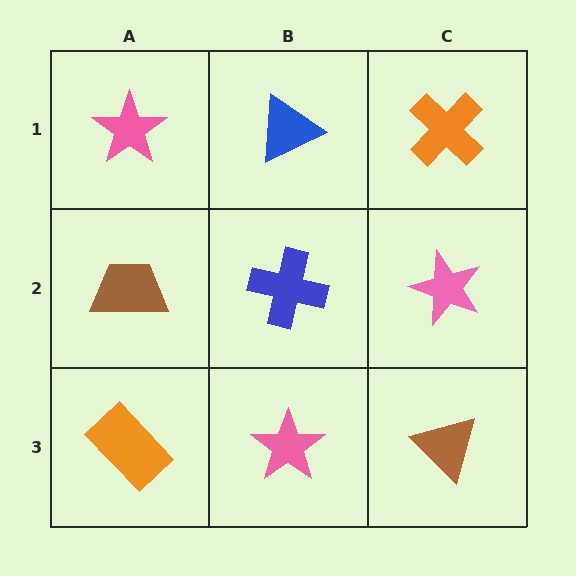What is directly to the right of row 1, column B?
An orange cross.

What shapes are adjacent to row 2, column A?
A pink star (row 1, column A), an orange rectangle (row 3, column A), a blue cross (row 2, column B).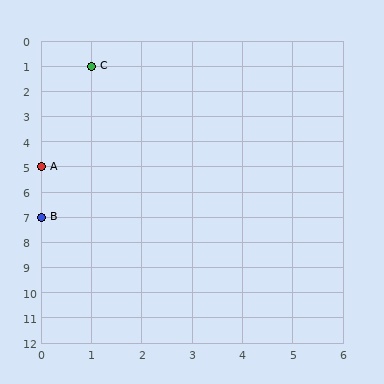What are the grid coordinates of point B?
Point B is at grid coordinates (0, 7).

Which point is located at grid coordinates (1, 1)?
Point C is at (1, 1).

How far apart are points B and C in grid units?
Points B and C are 1 column and 6 rows apart (about 6.1 grid units diagonally).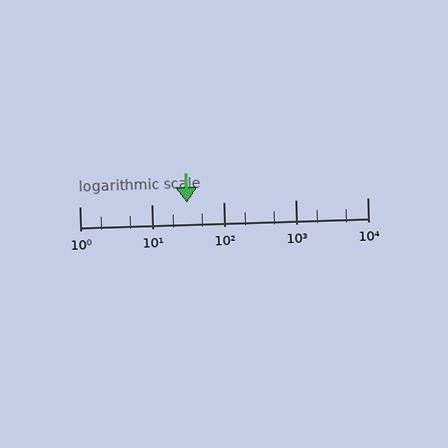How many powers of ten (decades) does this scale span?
The scale spans 4 decades, from 1 to 10000.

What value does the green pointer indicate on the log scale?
The pointer indicates approximately 31.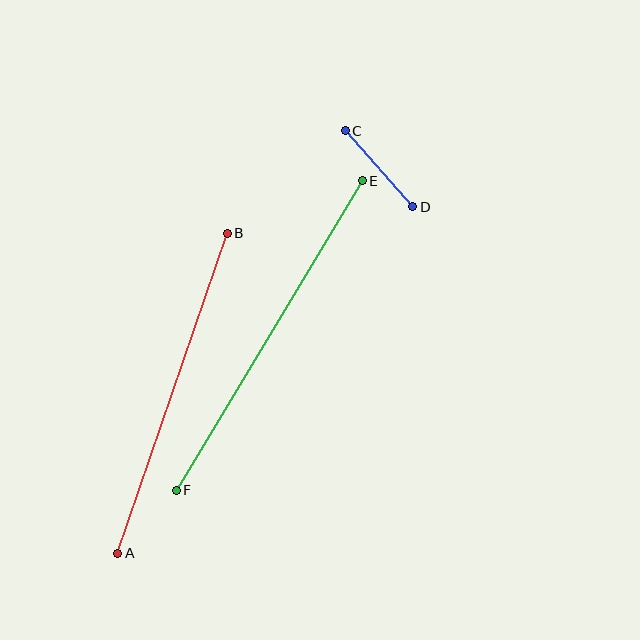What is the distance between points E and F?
The distance is approximately 361 pixels.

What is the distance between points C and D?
The distance is approximately 102 pixels.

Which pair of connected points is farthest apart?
Points E and F are farthest apart.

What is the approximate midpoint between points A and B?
The midpoint is at approximately (173, 393) pixels.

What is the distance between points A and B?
The distance is approximately 338 pixels.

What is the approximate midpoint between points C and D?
The midpoint is at approximately (379, 169) pixels.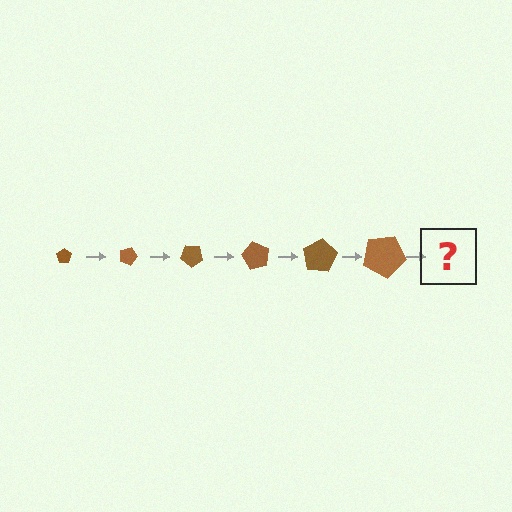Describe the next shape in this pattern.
It should be a pentagon, larger than the previous one and rotated 120 degrees from the start.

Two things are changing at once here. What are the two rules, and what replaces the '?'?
The two rules are that the pentagon grows larger each step and it rotates 20 degrees each step. The '?' should be a pentagon, larger than the previous one and rotated 120 degrees from the start.